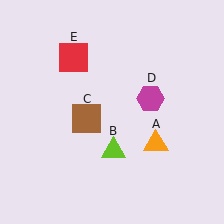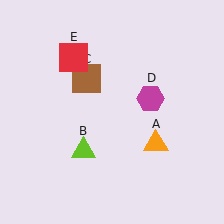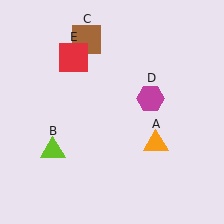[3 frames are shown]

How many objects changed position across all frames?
2 objects changed position: lime triangle (object B), brown square (object C).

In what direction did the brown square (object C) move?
The brown square (object C) moved up.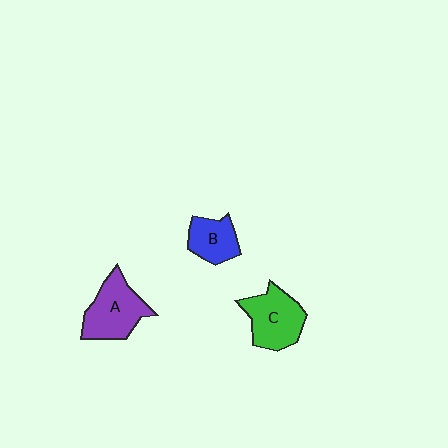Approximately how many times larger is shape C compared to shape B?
Approximately 1.5 times.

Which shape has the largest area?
Shape A (purple).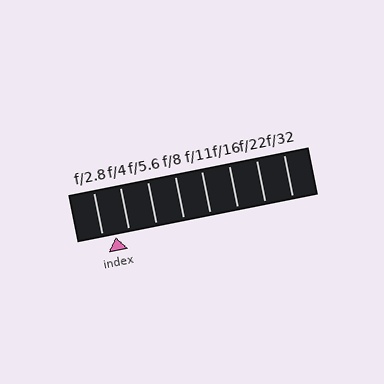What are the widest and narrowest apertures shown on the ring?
The widest aperture shown is f/2.8 and the narrowest is f/32.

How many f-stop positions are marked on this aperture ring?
There are 8 f-stop positions marked.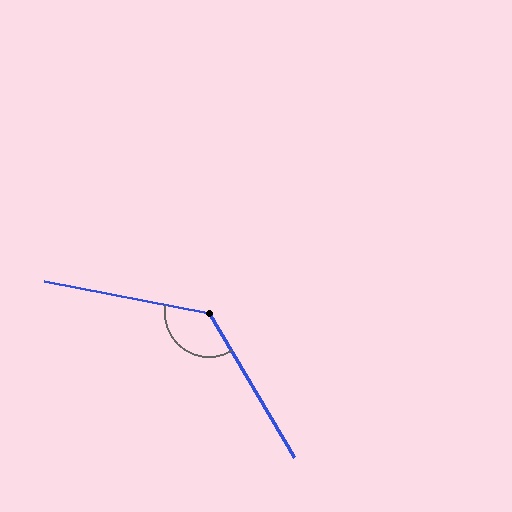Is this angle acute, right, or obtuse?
It is obtuse.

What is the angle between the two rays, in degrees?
Approximately 131 degrees.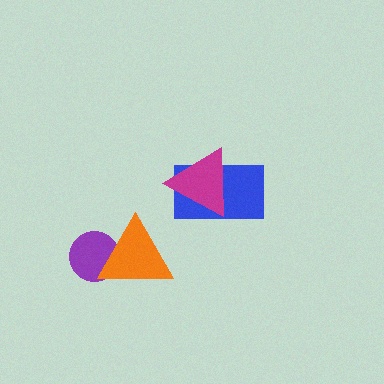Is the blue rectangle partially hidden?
Yes, it is partially covered by another shape.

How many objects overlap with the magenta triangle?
1 object overlaps with the magenta triangle.